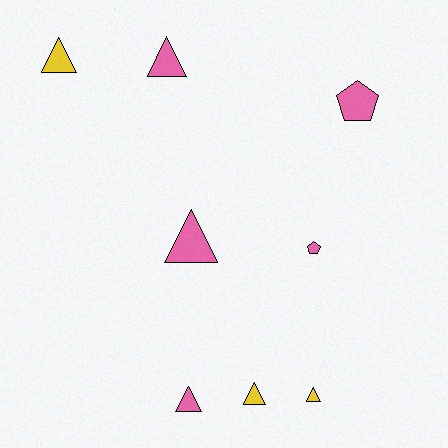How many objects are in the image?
There are 8 objects.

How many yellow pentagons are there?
There are no yellow pentagons.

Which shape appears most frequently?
Triangle, with 6 objects.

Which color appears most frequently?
Pink, with 5 objects.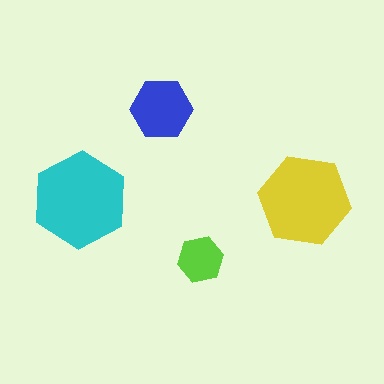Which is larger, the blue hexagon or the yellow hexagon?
The yellow one.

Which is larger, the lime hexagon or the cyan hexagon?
The cyan one.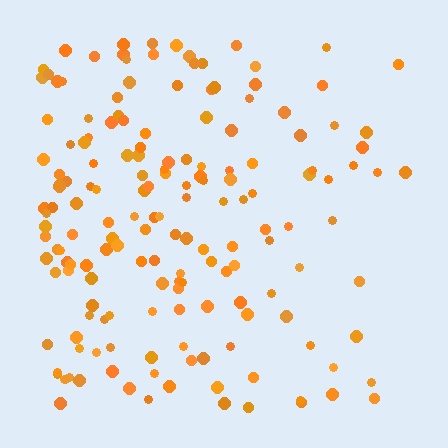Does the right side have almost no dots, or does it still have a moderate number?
Still a moderate number, just noticeably fewer than the left.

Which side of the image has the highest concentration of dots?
The left.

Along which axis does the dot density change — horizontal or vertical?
Horizontal.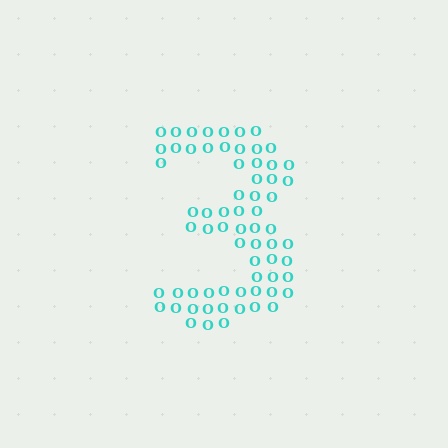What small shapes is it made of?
It is made of small letter O's.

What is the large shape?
The large shape is the digit 3.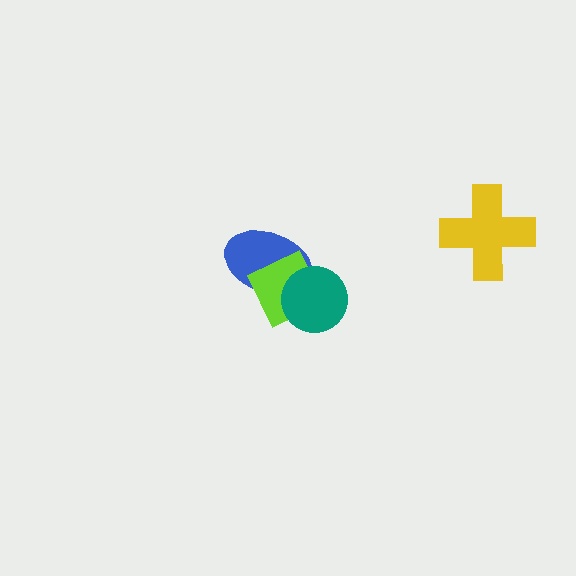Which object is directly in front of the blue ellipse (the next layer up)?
The lime diamond is directly in front of the blue ellipse.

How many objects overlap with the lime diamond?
2 objects overlap with the lime diamond.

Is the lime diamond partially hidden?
Yes, it is partially covered by another shape.